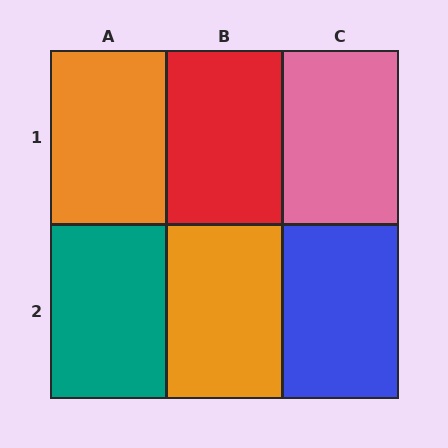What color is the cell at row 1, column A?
Orange.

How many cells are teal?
1 cell is teal.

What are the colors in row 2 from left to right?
Teal, orange, blue.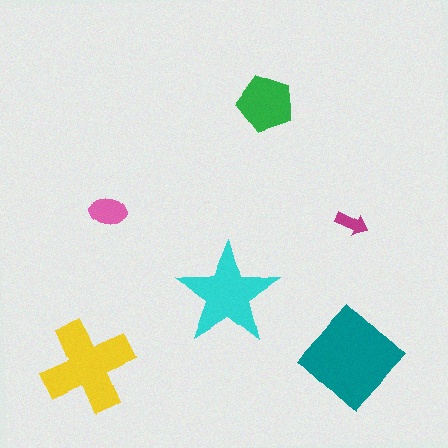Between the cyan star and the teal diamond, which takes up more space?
The teal diamond.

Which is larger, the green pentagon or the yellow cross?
The yellow cross.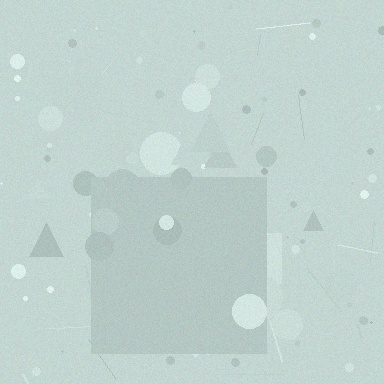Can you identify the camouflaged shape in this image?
The camouflaged shape is a square.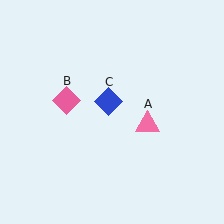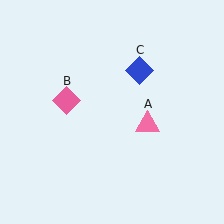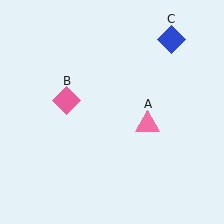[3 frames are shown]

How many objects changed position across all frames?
1 object changed position: blue diamond (object C).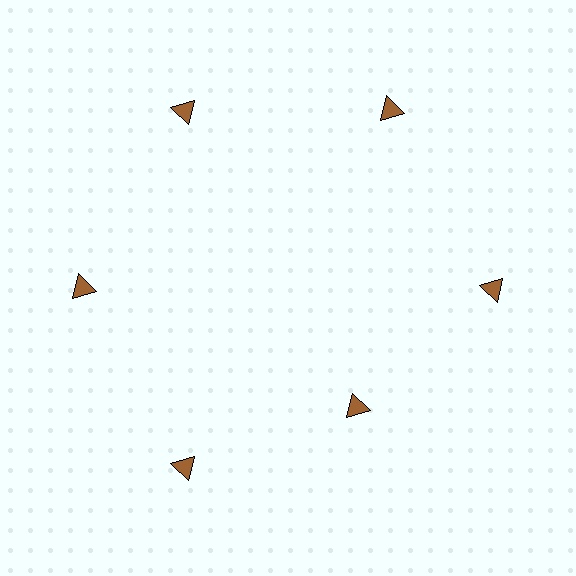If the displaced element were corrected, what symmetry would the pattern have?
It would have 6-fold rotational symmetry — the pattern would map onto itself every 60 degrees.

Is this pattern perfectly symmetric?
No. The 6 brown triangles are arranged in a ring, but one element near the 5 o'clock position is pulled inward toward the center, breaking the 6-fold rotational symmetry.